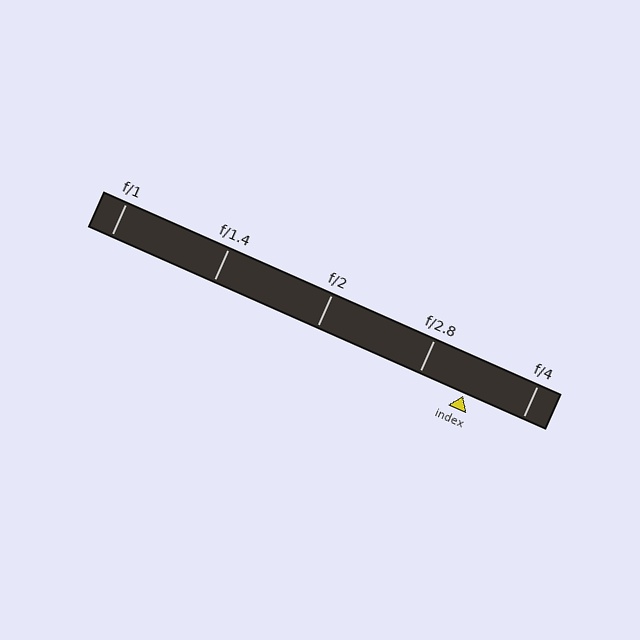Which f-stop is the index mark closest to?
The index mark is closest to f/2.8.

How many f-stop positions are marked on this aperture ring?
There are 5 f-stop positions marked.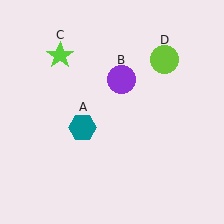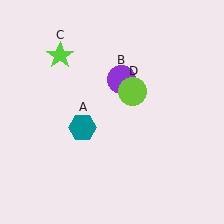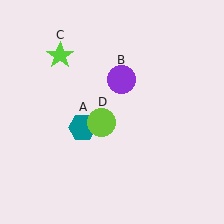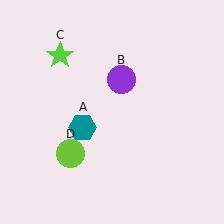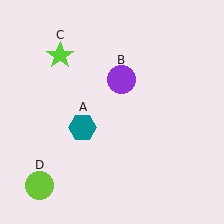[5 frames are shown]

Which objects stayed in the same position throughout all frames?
Teal hexagon (object A) and purple circle (object B) and lime star (object C) remained stationary.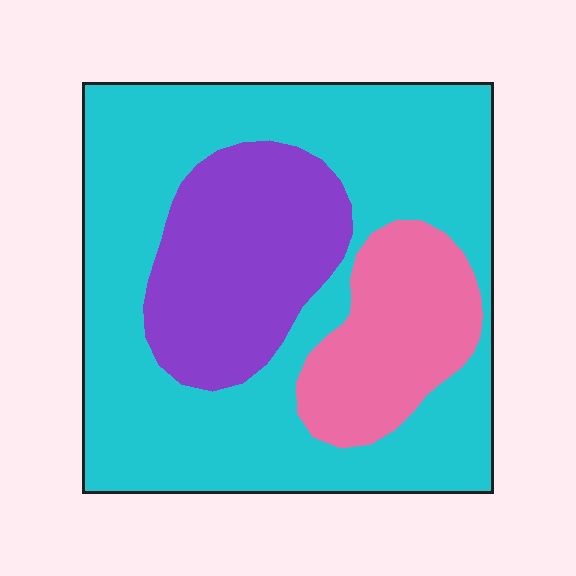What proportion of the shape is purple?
Purple covers 22% of the shape.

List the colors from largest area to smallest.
From largest to smallest: cyan, purple, pink.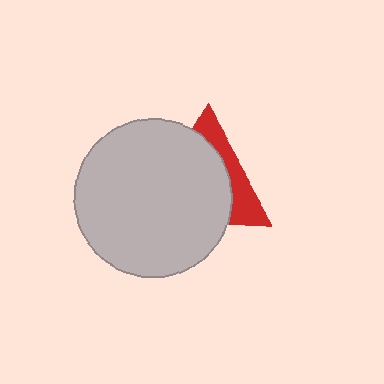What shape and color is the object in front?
The object in front is a light gray circle.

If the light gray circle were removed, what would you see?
You would see the complete red triangle.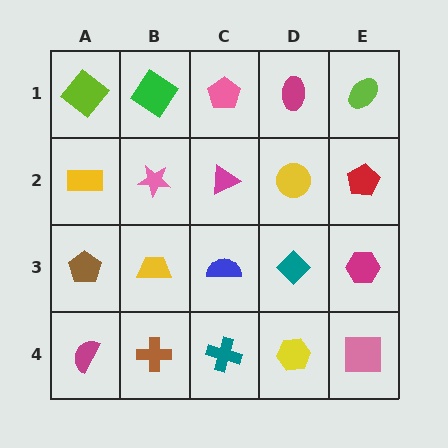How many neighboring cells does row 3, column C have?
4.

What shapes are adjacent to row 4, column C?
A blue semicircle (row 3, column C), a brown cross (row 4, column B), a yellow hexagon (row 4, column D).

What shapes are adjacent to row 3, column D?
A yellow circle (row 2, column D), a yellow hexagon (row 4, column D), a blue semicircle (row 3, column C), a magenta hexagon (row 3, column E).